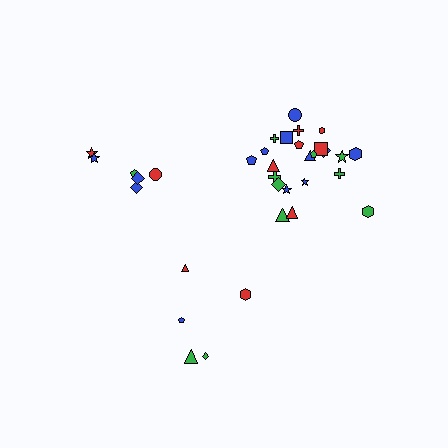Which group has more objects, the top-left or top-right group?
The top-right group.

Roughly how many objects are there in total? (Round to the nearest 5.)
Roughly 35 objects in total.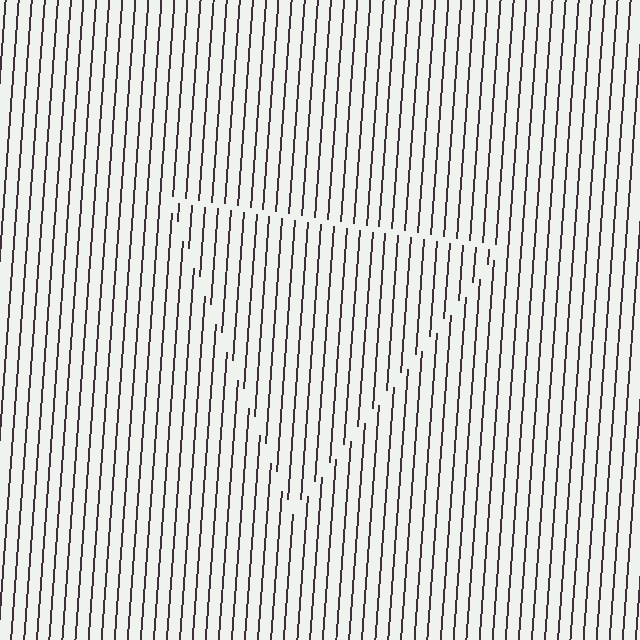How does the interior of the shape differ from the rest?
The interior of the shape contains the same grating, shifted by half a period — the contour is defined by the phase discontinuity where line-ends from the inner and outer gratings abut.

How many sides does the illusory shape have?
3 sides — the line-ends trace a triangle.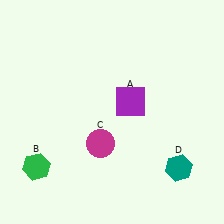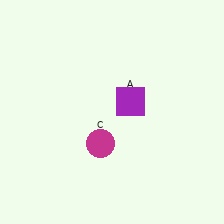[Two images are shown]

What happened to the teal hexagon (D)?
The teal hexagon (D) was removed in Image 2. It was in the bottom-right area of Image 1.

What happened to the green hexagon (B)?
The green hexagon (B) was removed in Image 2. It was in the bottom-left area of Image 1.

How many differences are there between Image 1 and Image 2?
There are 2 differences between the two images.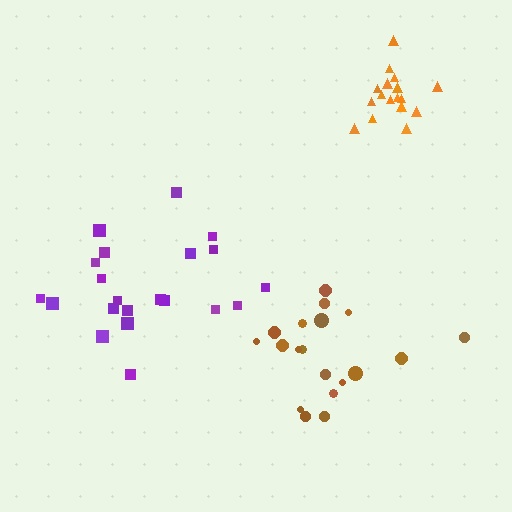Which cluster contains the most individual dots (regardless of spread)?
Purple (21).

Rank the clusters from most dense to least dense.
orange, brown, purple.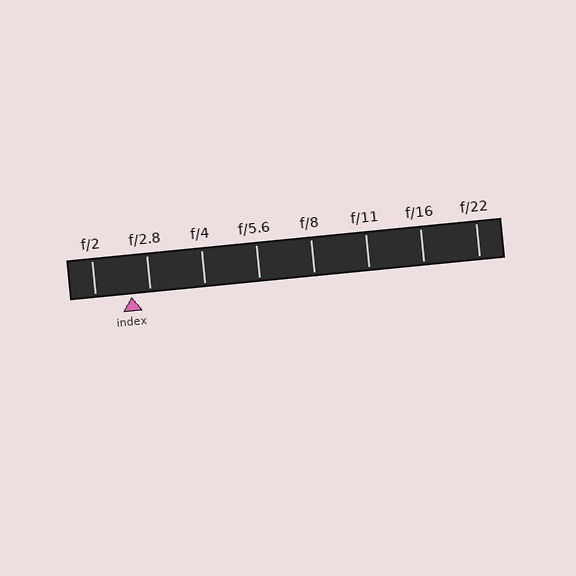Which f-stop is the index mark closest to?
The index mark is closest to f/2.8.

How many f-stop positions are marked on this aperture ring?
There are 8 f-stop positions marked.